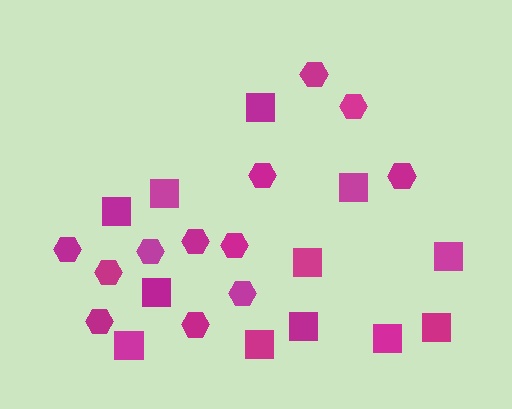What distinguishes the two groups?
There are 2 groups: one group of squares (12) and one group of hexagons (12).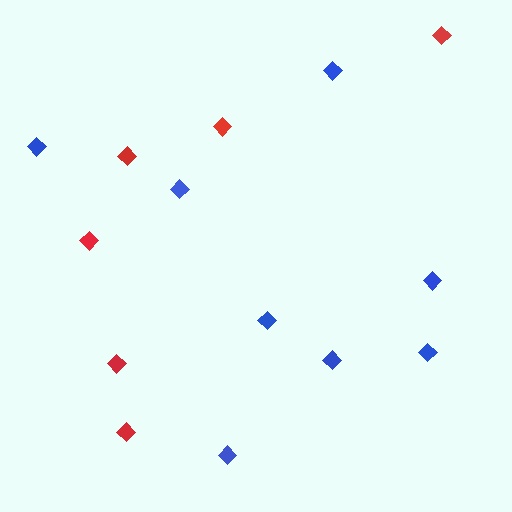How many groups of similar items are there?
There are 2 groups: one group of blue diamonds (8) and one group of red diamonds (6).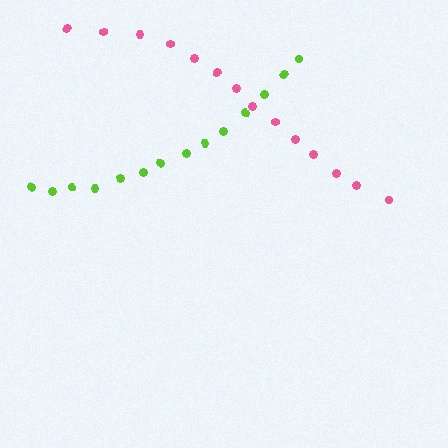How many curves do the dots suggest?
There are 2 distinct paths.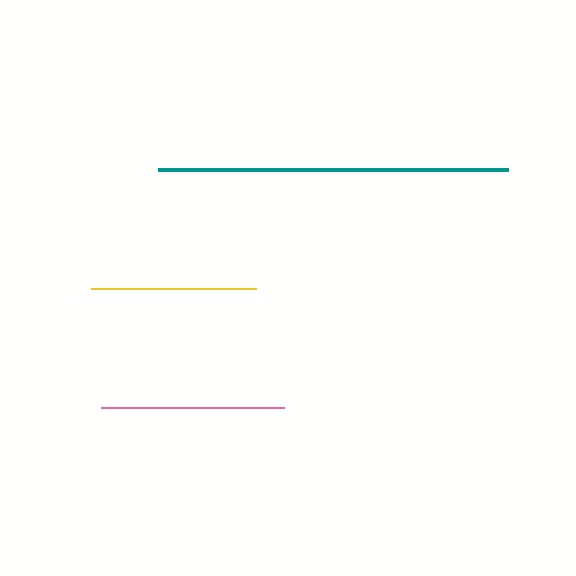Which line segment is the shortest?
The yellow line is the shortest at approximately 165 pixels.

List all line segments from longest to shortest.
From longest to shortest: teal, pink, yellow.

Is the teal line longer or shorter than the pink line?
The teal line is longer than the pink line.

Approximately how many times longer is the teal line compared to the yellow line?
The teal line is approximately 2.1 times the length of the yellow line.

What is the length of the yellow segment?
The yellow segment is approximately 165 pixels long.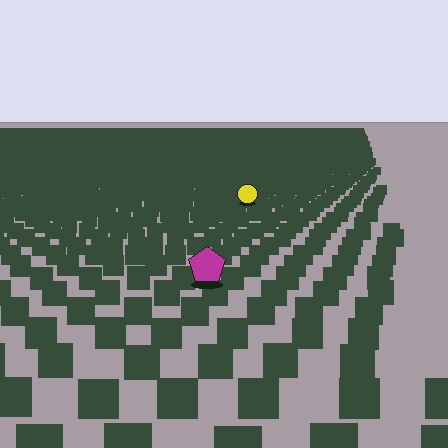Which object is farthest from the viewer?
The yellow circle is farthest from the viewer. It appears smaller and the ground texture around it is denser.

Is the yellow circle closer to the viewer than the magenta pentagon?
No. The magenta pentagon is closer — you can tell from the texture gradient: the ground texture is coarser near it.